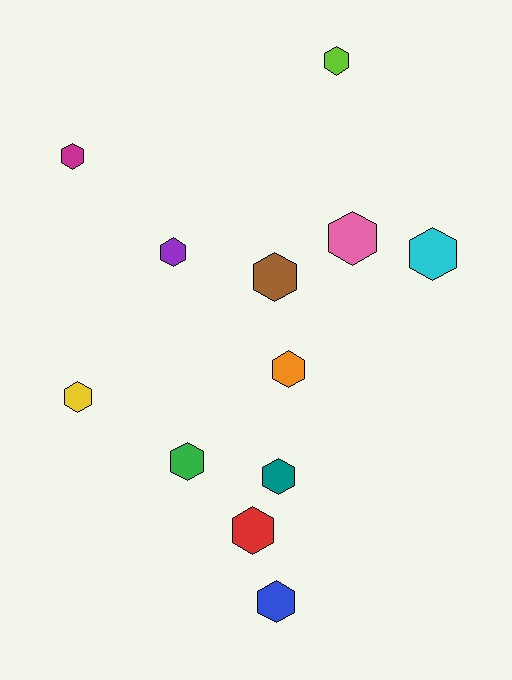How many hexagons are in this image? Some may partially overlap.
There are 12 hexagons.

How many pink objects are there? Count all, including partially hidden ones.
There is 1 pink object.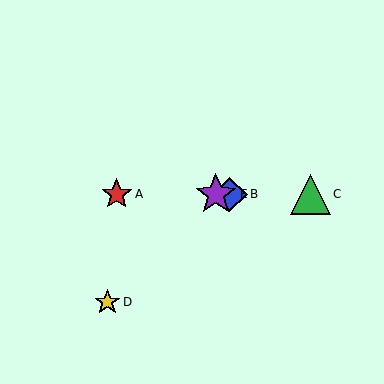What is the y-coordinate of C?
Object C is at y≈194.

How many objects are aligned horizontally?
4 objects (A, B, C, E) are aligned horizontally.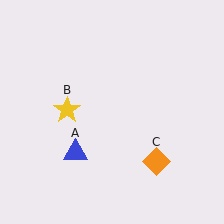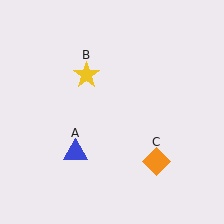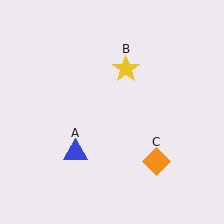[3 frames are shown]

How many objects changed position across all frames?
1 object changed position: yellow star (object B).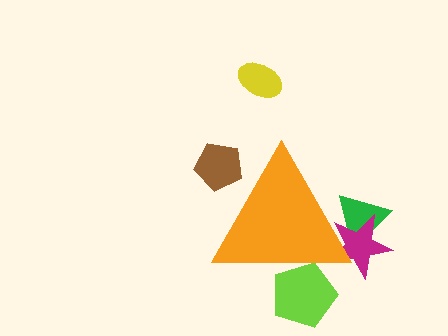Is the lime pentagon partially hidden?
Yes, the lime pentagon is partially hidden behind the orange triangle.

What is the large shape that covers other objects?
An orange triangle.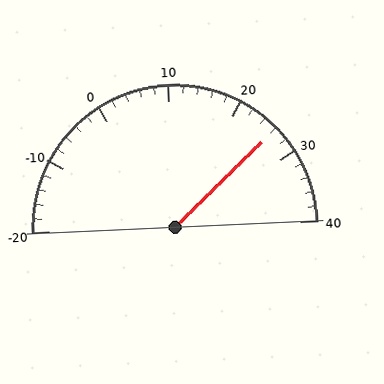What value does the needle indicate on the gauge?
The needle indicates approximately 26.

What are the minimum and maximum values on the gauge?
The gauge ranges from -20 to 40.